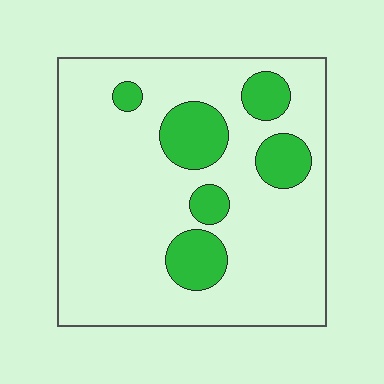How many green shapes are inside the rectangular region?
6.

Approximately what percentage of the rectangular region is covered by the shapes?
Approximately 20%.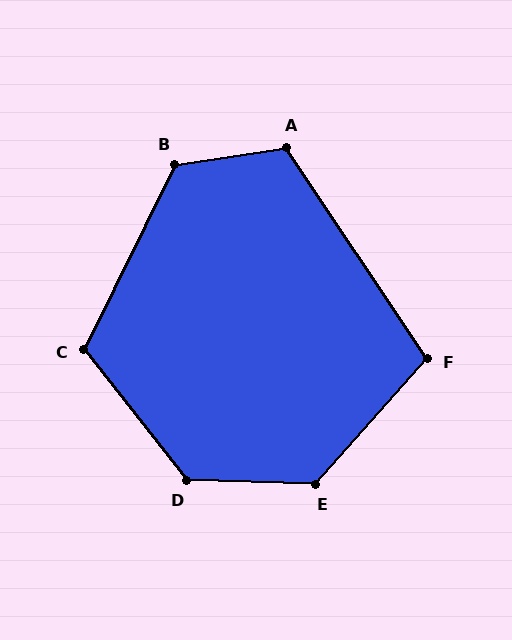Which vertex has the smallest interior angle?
F, at approximately 105 degrees.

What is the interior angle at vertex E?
Approximately 130 degrees (obtuse).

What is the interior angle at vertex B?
Approximately 125 degrees (obtuse).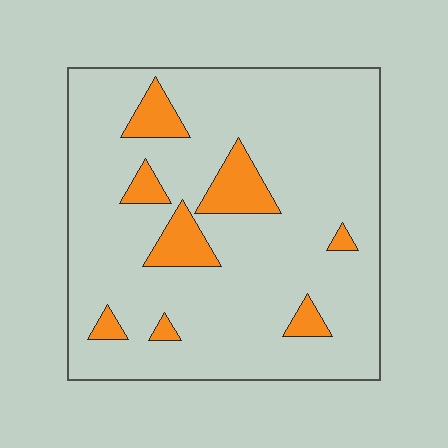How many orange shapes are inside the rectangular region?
8.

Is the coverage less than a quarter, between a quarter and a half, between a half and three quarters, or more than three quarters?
Less than a quarter.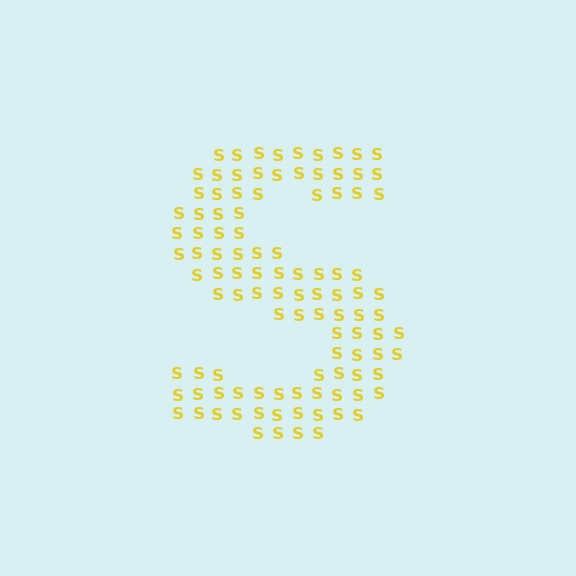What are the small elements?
The small elements are letter S's.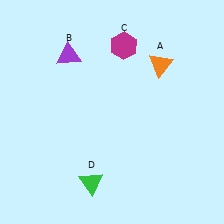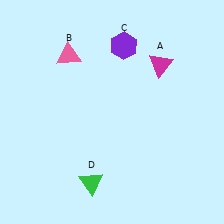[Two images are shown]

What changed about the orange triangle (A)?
In Image 1, A is orange. In Image 2, it changed to magenta.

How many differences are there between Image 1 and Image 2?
There are 3 differences between the two images.